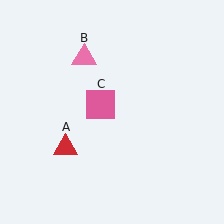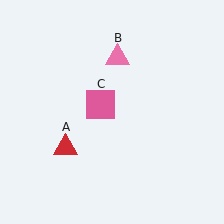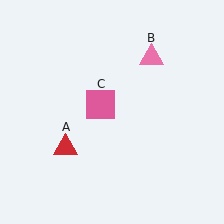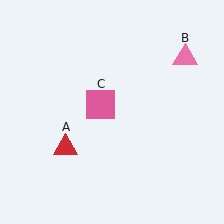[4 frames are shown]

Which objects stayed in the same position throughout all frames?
Red triangle (object A) and pink square (object C) remained stationary.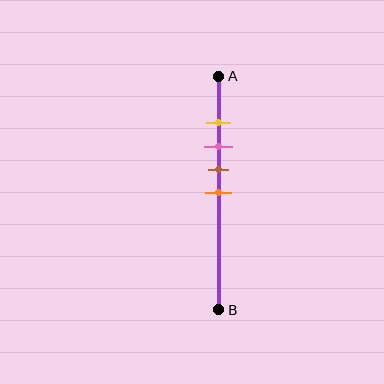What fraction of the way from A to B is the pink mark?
The pink mark is approximately 30% (0.3) of the way from A to B.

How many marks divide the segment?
There are 4 marks dividing the segment.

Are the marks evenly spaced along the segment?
Yes, the marks are approximately evenly spaced.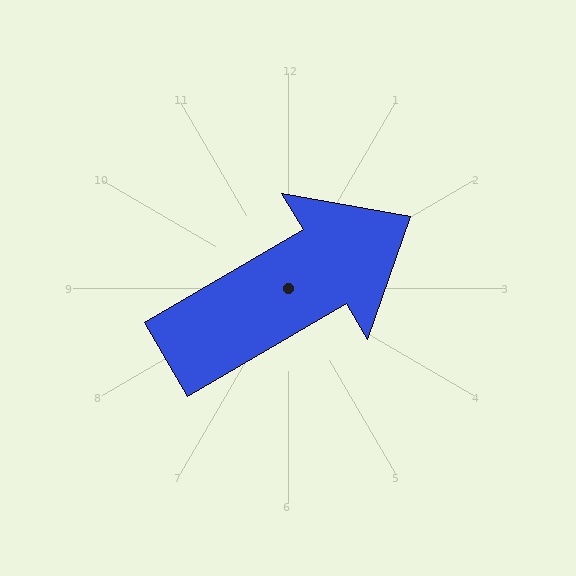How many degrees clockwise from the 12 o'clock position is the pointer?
Approximately 60 degrees.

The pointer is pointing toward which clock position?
Roughly 2 o'clock.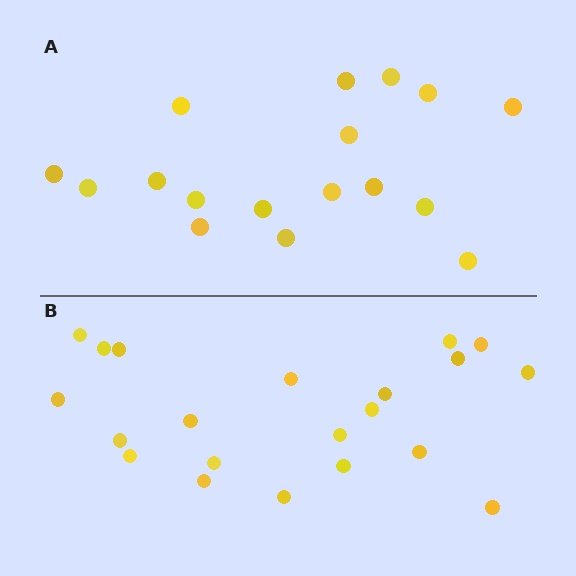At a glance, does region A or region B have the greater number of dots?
Region B (the bottom region) has more dots.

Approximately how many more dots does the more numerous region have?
Region B has about 4 more dots than region A.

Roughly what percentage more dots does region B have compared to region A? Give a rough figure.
About 25% more.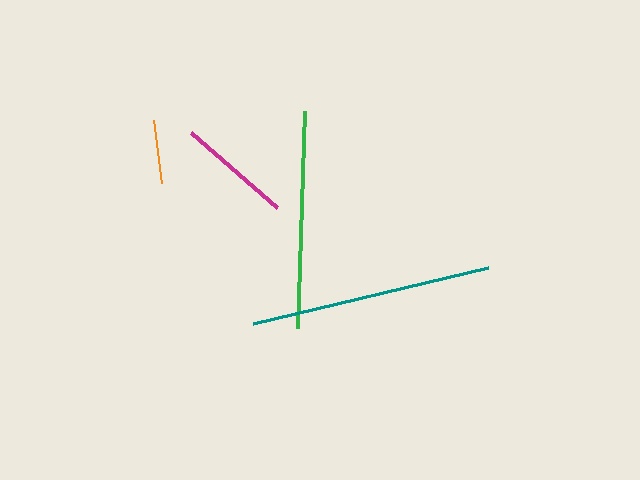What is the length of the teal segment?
The teal segment is approximately 241 pixels long.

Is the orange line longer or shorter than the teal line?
The teal line is longer than the orange line.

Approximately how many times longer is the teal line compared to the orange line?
The teal line is approximately 3.8 times the length of the orange line.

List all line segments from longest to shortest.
From longest to shortest: teal, green, magenta, orange.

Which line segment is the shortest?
The orange line is the shortest at approximately 64 pixels.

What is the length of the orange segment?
The orange segment is approximately 64 pixels long.